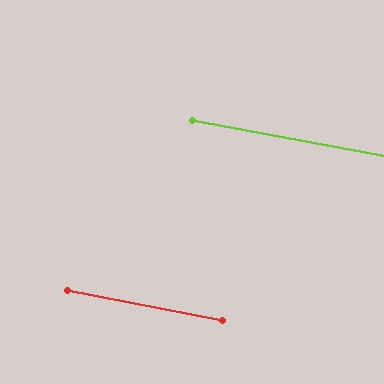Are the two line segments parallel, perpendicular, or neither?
Parallel — their directions differ by only 0.0°.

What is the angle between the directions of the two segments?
Approximately 0 degrees.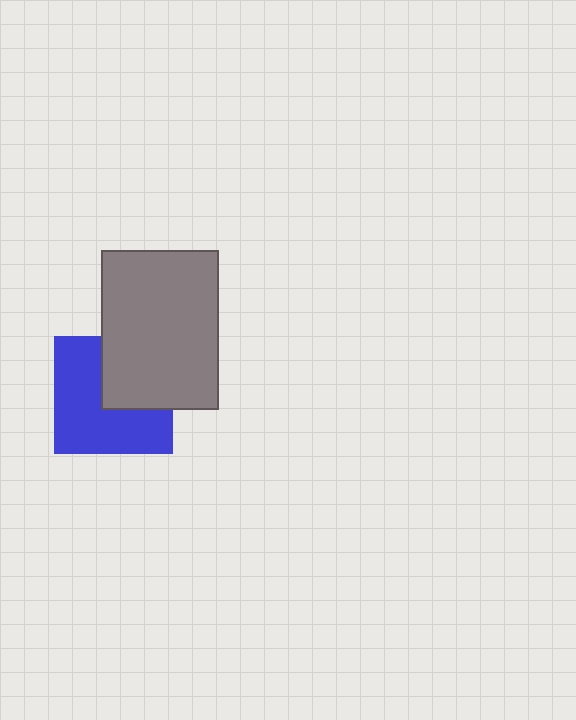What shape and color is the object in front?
The object in front is a gray rectangle.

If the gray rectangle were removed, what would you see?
You would see the complete blue square.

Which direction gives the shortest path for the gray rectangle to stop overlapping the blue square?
Moving toward the upper-right gives the shortest separation.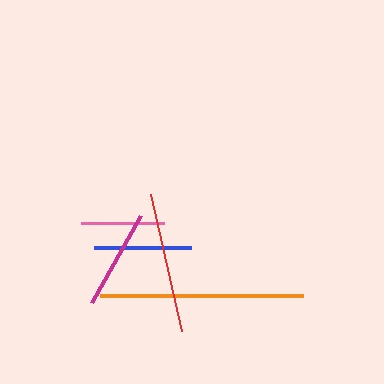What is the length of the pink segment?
The pink segment is approximately 83 pixels long.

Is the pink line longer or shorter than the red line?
The red line is longer than the pink line.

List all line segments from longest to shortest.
From longest to shortest: orange, red, magenta, blue, pink.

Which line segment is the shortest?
The pink line is the shortest at approximately 83 pixels.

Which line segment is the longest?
The orange line is the longest at approximately 203 pixels.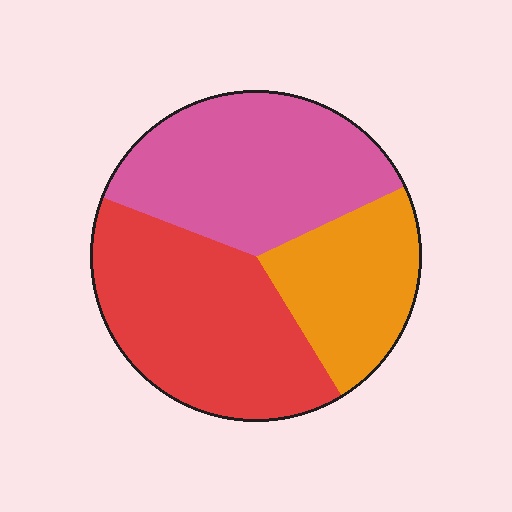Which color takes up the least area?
Orange, at roughly 25%.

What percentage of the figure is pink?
Pink covers around 35% of the figure.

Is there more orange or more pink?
Pink.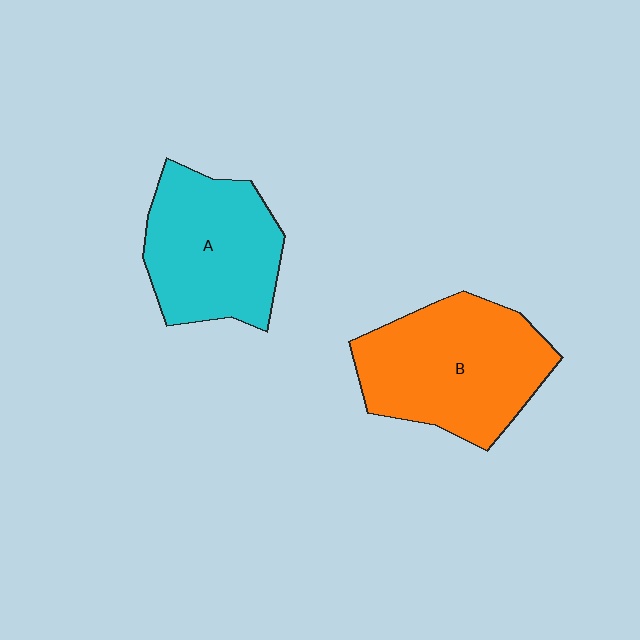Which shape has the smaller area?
Shape A (cyan).